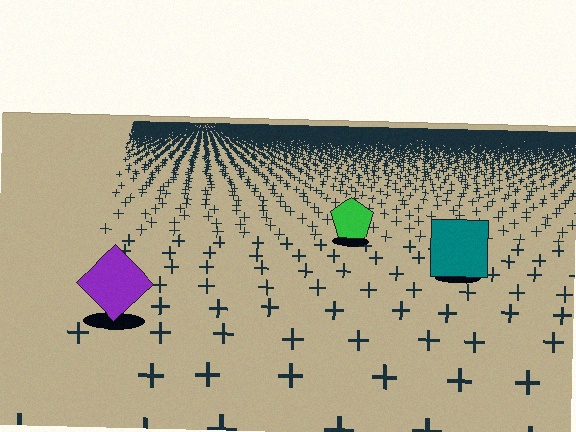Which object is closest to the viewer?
The purple diamond is closest. The texture marks near it are larger and more spread out.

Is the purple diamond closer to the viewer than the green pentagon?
Yes. The purple diamond is closer — you can tell from the texture gradient: the ground texture is coarser near it.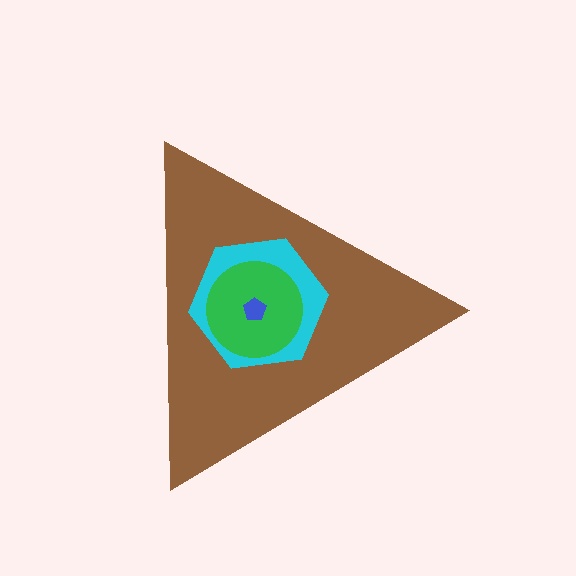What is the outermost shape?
The brown triangle.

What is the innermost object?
The blue pentagon.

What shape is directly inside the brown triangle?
The cyan hexagon.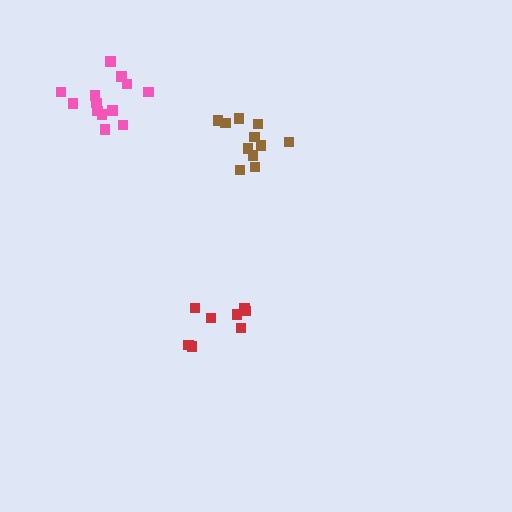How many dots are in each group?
Group 1: 11 dots, Group 2: 13 dots, Group 3: 8 dots (32 total).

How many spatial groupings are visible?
There are 3 spatial groupings.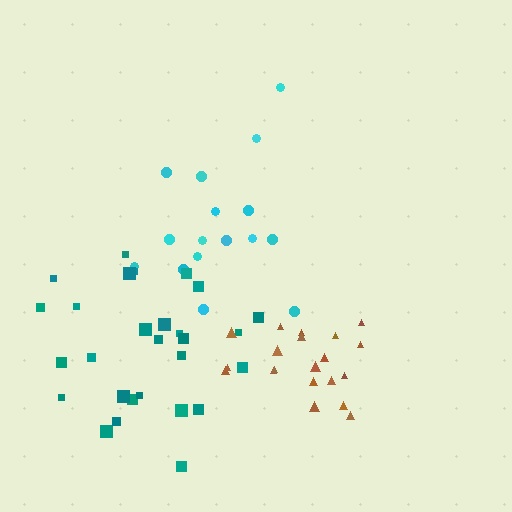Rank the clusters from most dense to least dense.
brown, teal, cyan.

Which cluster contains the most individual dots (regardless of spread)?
Teal (28).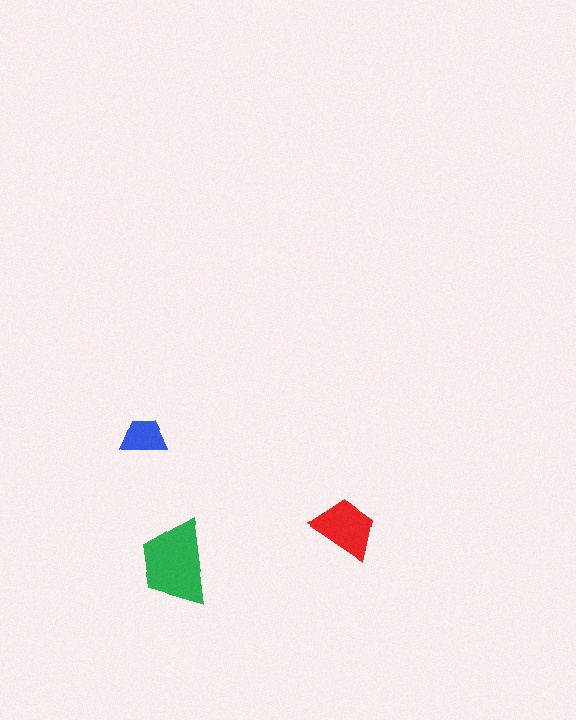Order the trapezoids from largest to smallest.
the green one, the red one, the blue one.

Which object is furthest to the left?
The blue trapezoid is leftmost.